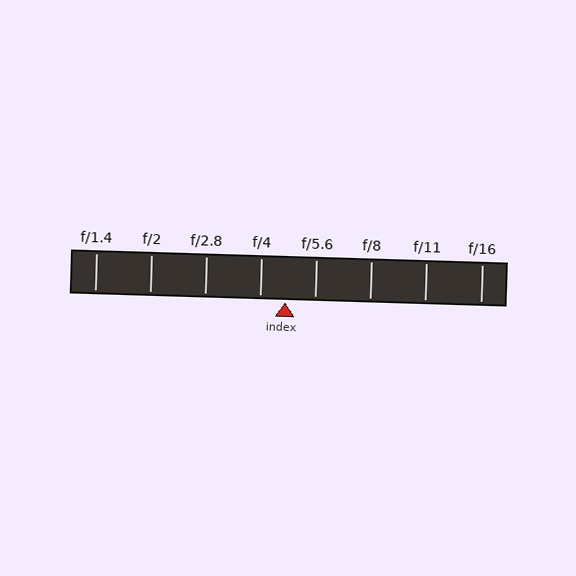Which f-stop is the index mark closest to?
The index mark is closest to f/4.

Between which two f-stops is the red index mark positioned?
The index mark is between f/4 and f/5.6.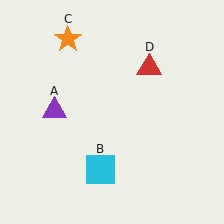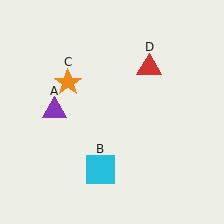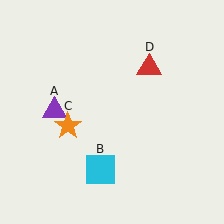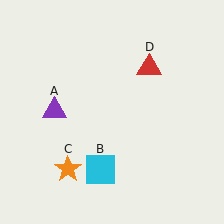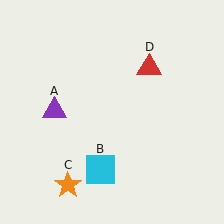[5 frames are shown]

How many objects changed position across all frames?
1 object changed position: orange star (object C).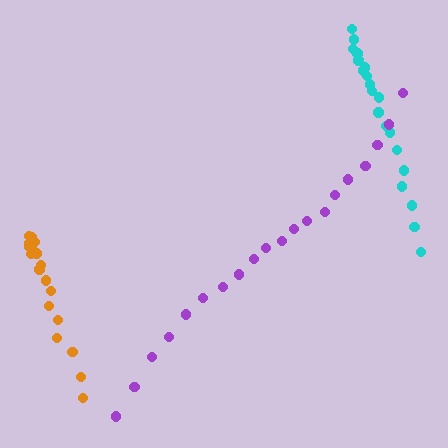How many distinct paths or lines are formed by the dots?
There are 3 distinct paths.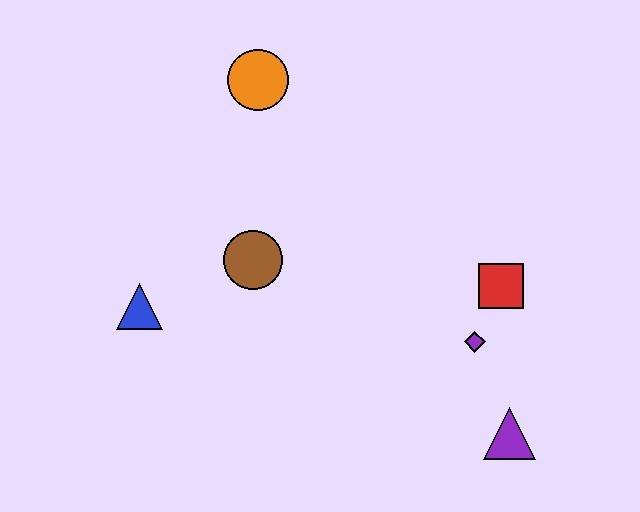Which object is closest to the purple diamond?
The red square is closest to the purple diamond.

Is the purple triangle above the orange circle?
No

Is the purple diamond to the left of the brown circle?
No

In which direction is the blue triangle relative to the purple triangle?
The blue triangle is to the left of the purple triangle.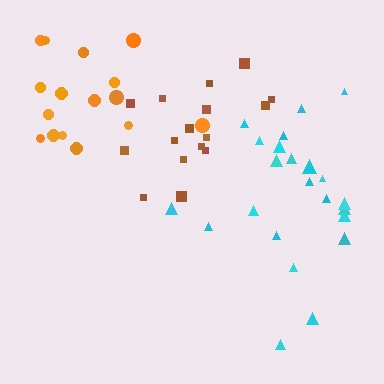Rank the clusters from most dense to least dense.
orange, brown, cyan.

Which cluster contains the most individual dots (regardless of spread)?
Cyan (23).